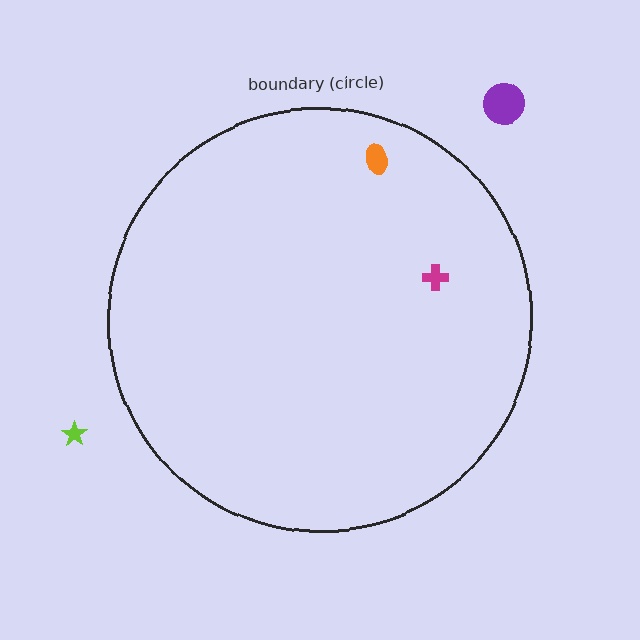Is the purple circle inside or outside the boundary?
Outside.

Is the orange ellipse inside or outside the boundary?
Inside.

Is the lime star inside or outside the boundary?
Outside.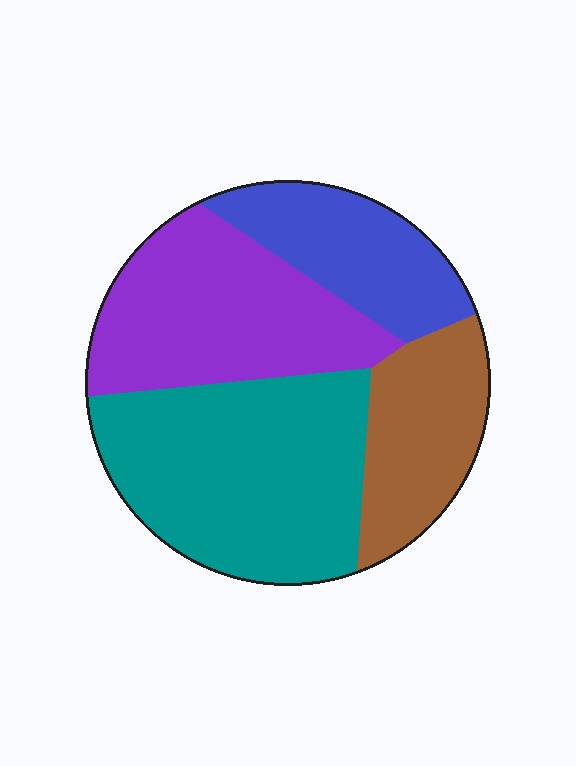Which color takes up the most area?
Teal, at roughly 35%.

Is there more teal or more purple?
Teal.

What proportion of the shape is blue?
Blue takes up between a sixth and a third of the shape.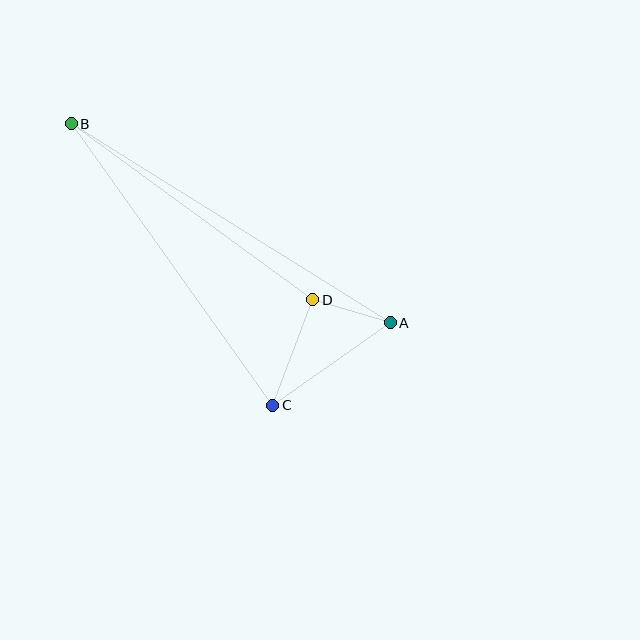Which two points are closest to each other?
Points A and D are closest to each other.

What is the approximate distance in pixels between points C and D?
The distance between C and D is approximately 113 pixels.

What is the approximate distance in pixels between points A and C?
The distance between A and C is approximately 144 pixels.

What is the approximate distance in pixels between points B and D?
The distance between B and D is approximately 299 pixels.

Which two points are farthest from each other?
Points A and B are farthest from each other.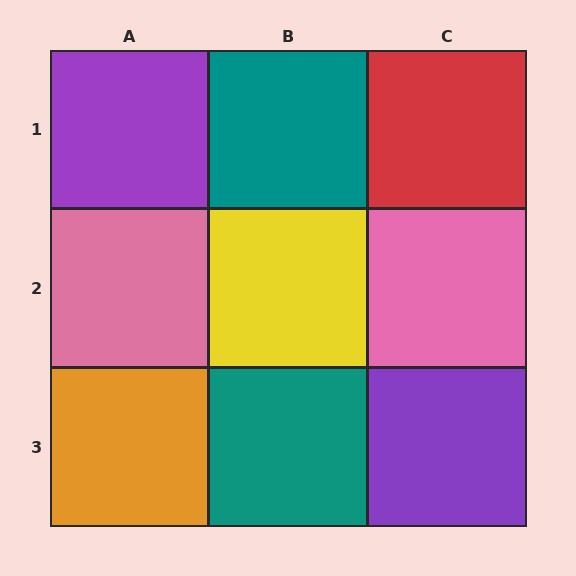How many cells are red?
1 cell is red.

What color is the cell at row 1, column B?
Teal.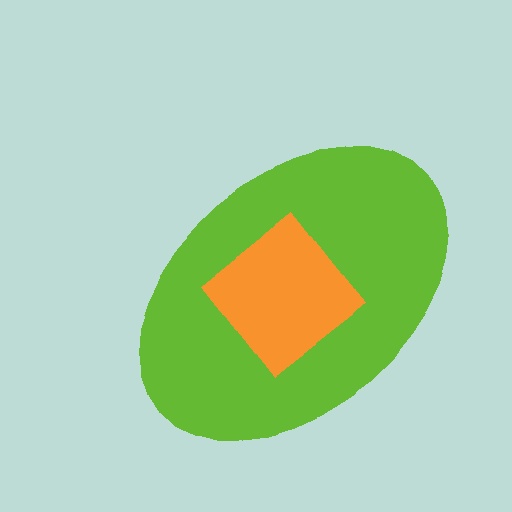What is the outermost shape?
The lime ellipse.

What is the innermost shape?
The orange diamond.